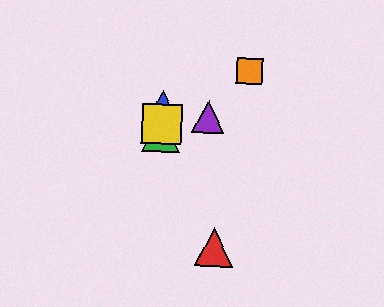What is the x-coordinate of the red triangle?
The red triangle is at x≈214.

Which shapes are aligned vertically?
The blue triangle, the green triangle, the yellow square are aligned vertically.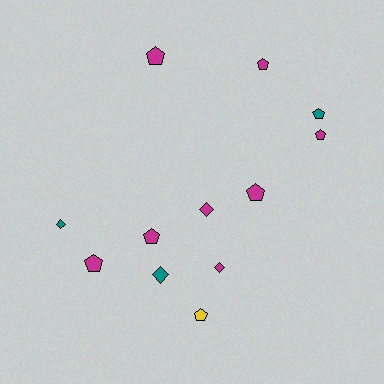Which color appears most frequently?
Magenta, with 8 objects.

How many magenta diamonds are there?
There are 2 magenta diamonds.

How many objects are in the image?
There are 12 objects.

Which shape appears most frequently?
Pentagon, with 8 objects.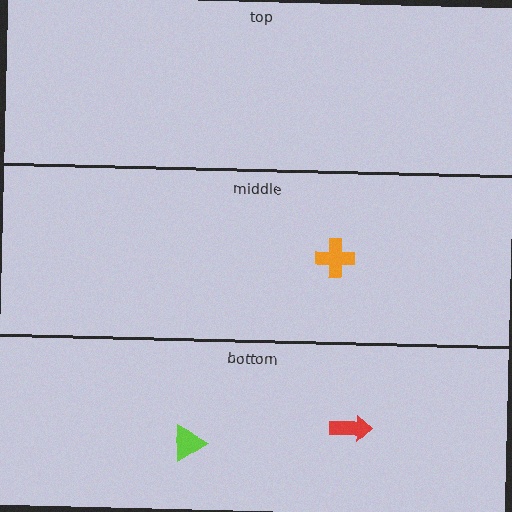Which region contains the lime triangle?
The bottom region.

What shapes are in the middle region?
The orange cross.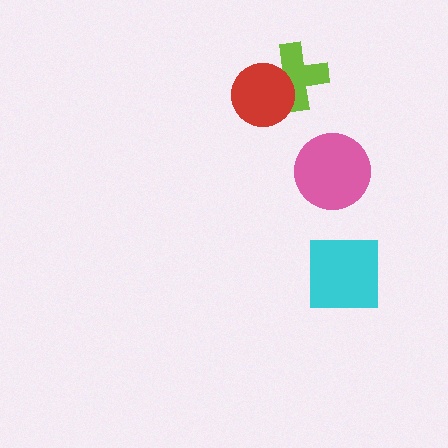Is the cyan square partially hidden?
No, no other shape covers it.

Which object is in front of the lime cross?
The red circle is in front of the lime cross.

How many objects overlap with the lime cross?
1 object overlaps with the lime cross.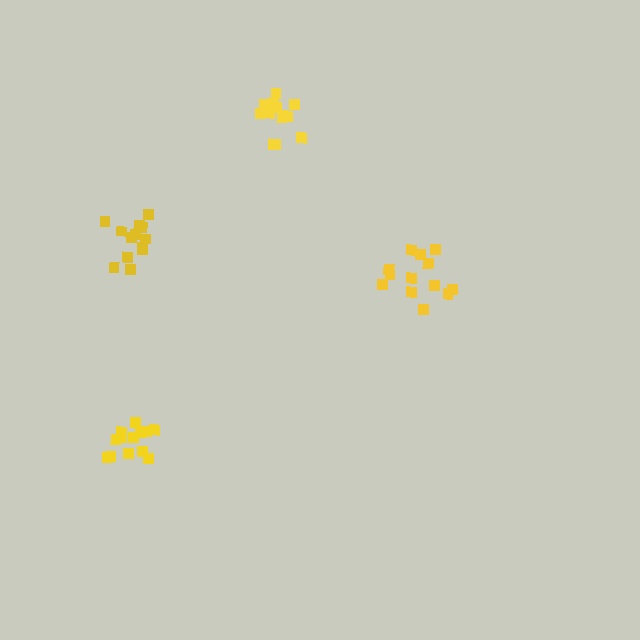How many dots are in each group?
Group 1: 13 dots, Group 2: 13 dots, Group 3: 13 dots, Group 4: 13 dots (52 total).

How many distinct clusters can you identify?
There are 4 distinct clusters.